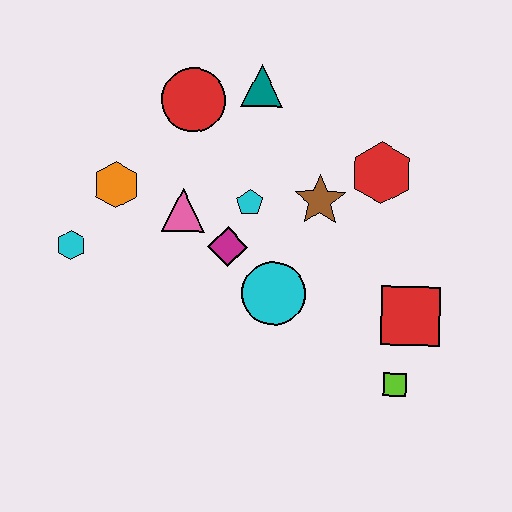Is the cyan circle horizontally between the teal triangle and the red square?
Yes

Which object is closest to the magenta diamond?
The cyan pentagon is closest to the magenta diamond.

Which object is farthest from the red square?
The cyan hexagon is farthest from the red square.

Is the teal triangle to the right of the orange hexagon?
Yes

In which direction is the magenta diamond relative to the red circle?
The magenta diamond is below the red circle.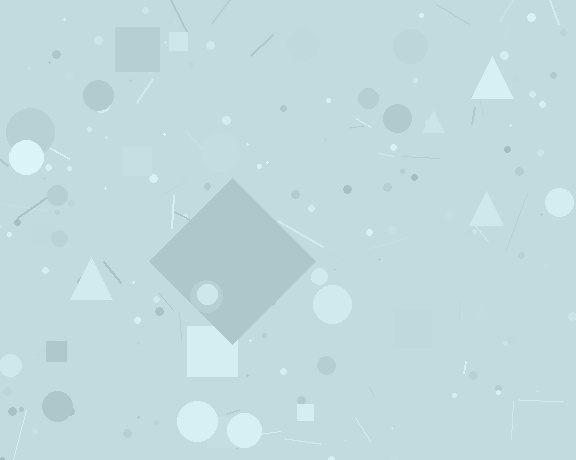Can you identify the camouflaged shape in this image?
The camouflaged shape is a diamond.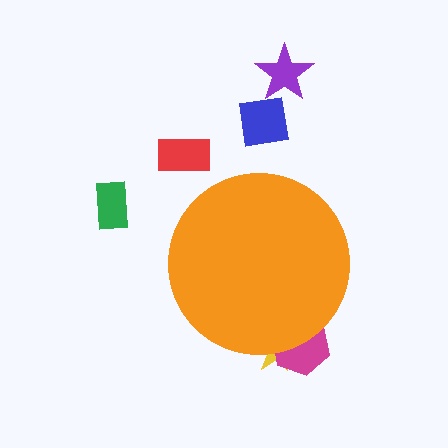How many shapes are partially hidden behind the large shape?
2 shapes are partially hidden.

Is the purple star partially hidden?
No, the purple star is fully visible.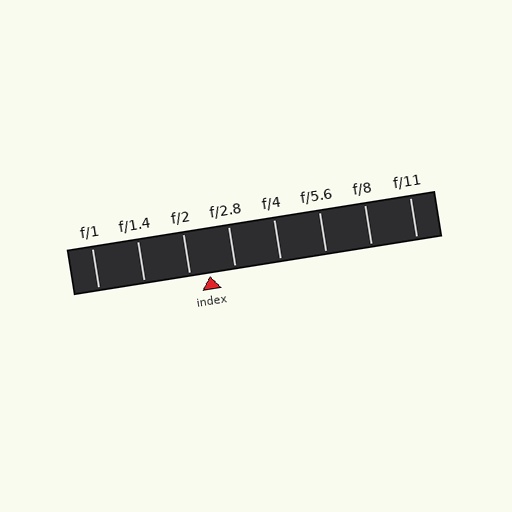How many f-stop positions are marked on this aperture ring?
There are 8 f-stop positions marked.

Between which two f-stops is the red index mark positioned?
The index mark is between f/2 and f/2.8.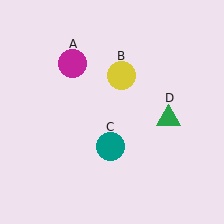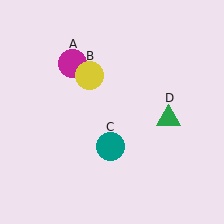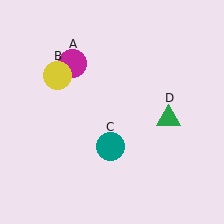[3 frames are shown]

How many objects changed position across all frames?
1 object changed position: yellow circle (object B).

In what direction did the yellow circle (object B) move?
The yellow circle (object B) moved left.